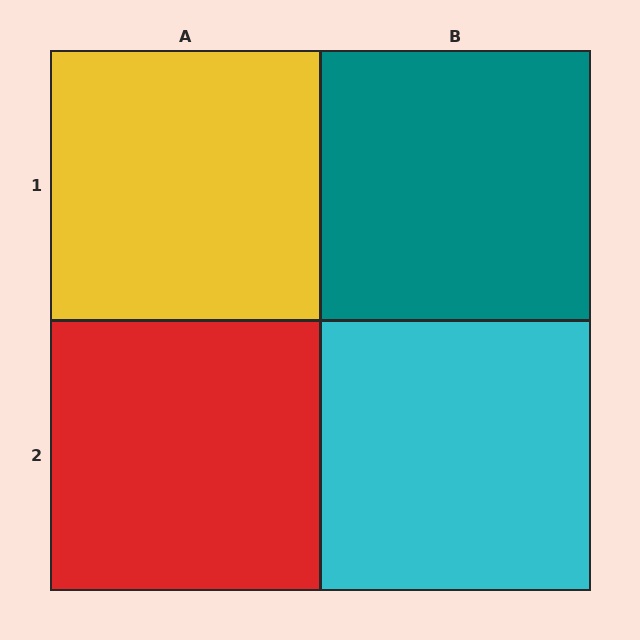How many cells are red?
1 cell is red.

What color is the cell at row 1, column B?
Teal.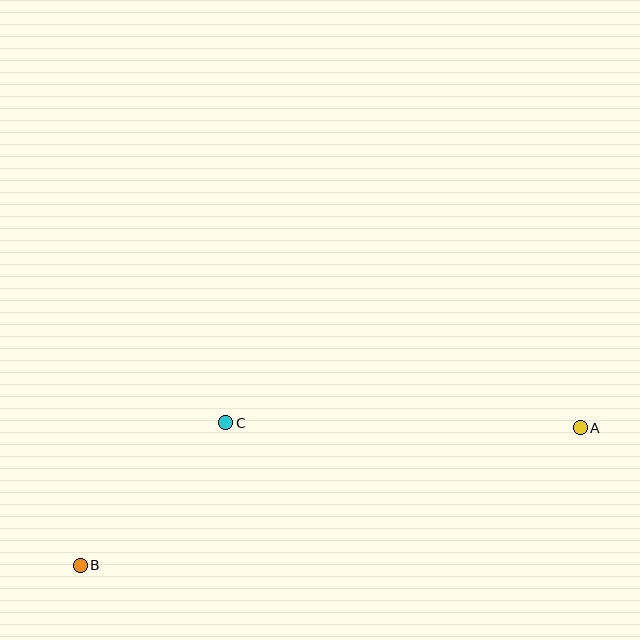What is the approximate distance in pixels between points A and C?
The distance between A and C is approximately 355 pixels.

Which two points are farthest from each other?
Points A and B are farthest from each other.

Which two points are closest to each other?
Points B and C are closest to each other.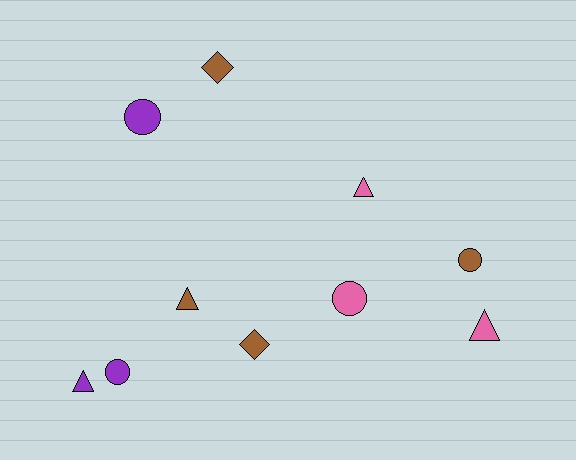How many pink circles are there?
There is 1 pink circle.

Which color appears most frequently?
Brown, with 4 objects.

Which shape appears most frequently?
Circle, with 4 objects.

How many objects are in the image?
There are 10 objects.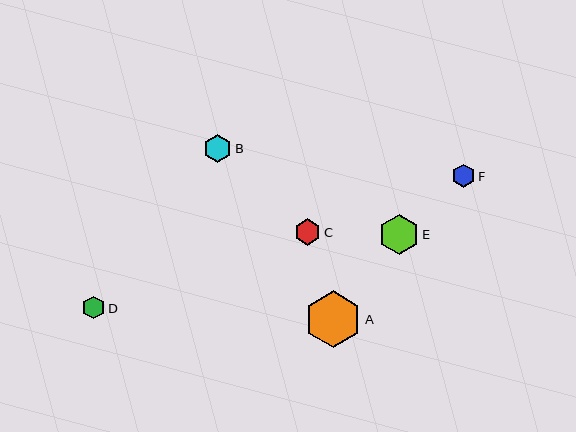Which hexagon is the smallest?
Hexagon D is the smallest with a size of approximately 23 pixels.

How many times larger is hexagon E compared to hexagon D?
Hexagon E is approximately 1.8 times the size of hexagon D.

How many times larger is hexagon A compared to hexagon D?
Hexagon A is approximately 2.5 times the size of hexagon D.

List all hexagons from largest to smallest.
From largest to smallest: A, E, B, C, F, D.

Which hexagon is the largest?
Hexagon A is the largest with a size of approximately 57 pixels.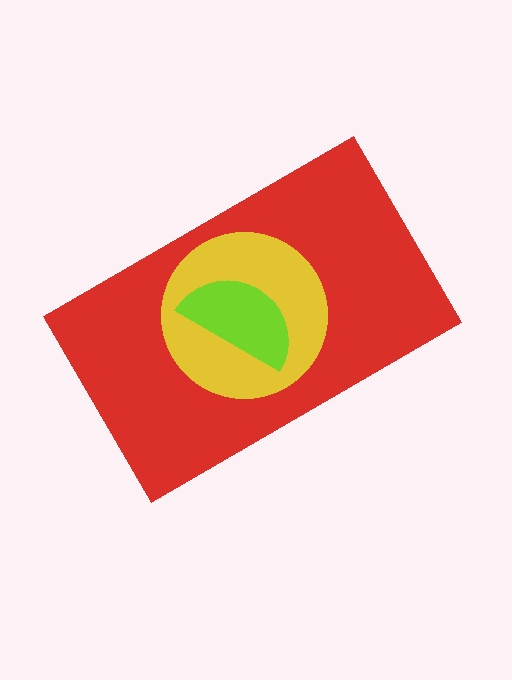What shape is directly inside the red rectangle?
The yellow circle.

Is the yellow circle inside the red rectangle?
Yes.